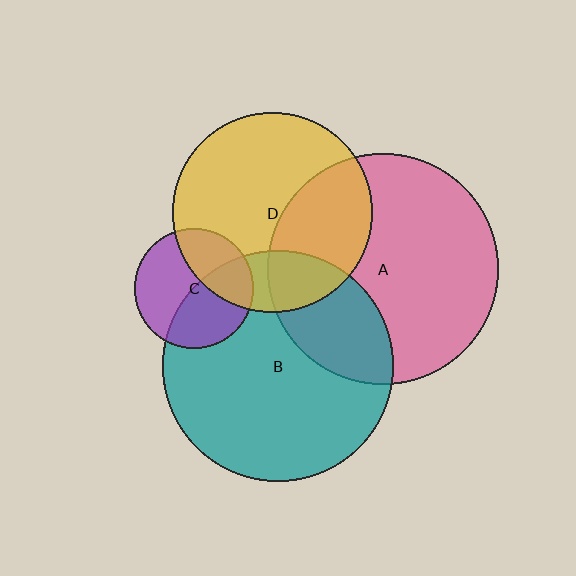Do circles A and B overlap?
Yes.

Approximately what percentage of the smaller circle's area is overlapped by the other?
Approximately 25%.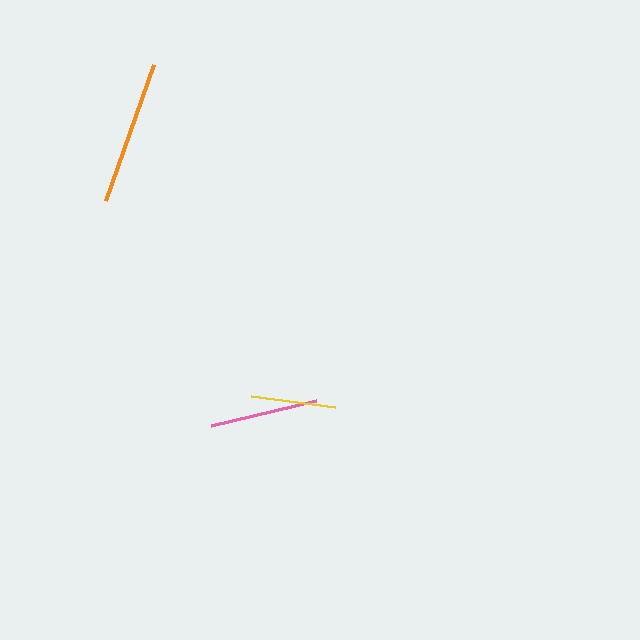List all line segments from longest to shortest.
From longest to shortest: orange, pink, yellow.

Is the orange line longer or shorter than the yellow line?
The orange line is longer than the yellow line.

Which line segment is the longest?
The orange line is the longest at approximately 145 pixels.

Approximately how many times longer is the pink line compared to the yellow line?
The pink line is approximately 1.3 times the length of the yellow line.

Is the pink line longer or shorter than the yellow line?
The pink line is longer than the yellow line.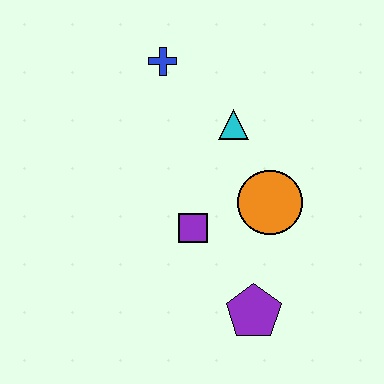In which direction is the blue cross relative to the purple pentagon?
The blue cross is above the purple pentagon.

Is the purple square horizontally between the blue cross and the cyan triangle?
Yes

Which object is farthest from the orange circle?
The blue cross is farthest from the orange circle.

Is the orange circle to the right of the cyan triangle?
Yes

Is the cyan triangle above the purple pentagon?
Yes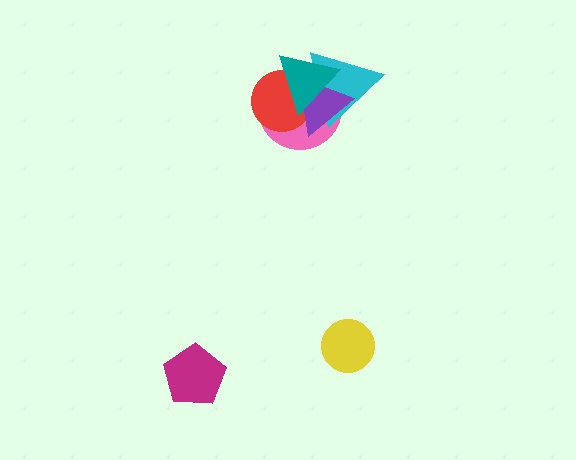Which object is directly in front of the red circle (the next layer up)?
The purple triangle is directly in front of the red circle.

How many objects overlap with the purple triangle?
4 objects overlap with the purple triangle.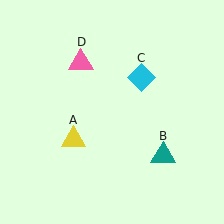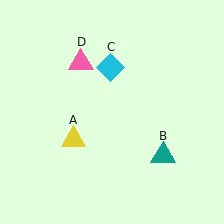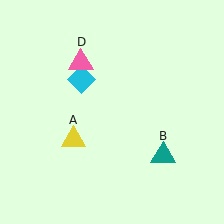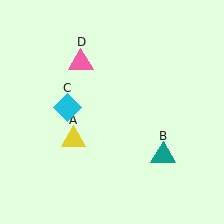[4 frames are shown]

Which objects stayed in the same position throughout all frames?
Yellow triangle (object A) and teal triangle (object B) and pink triangle (object D) remained stationary.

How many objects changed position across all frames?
1 object changed position: cyan diamond (object C).